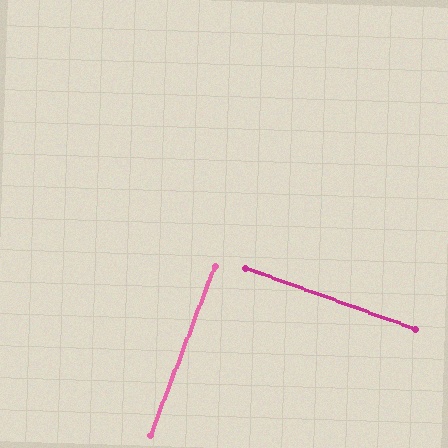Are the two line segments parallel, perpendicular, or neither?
Perpendicular — they meet at approximately 89°.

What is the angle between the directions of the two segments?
Approximately 89 degrees.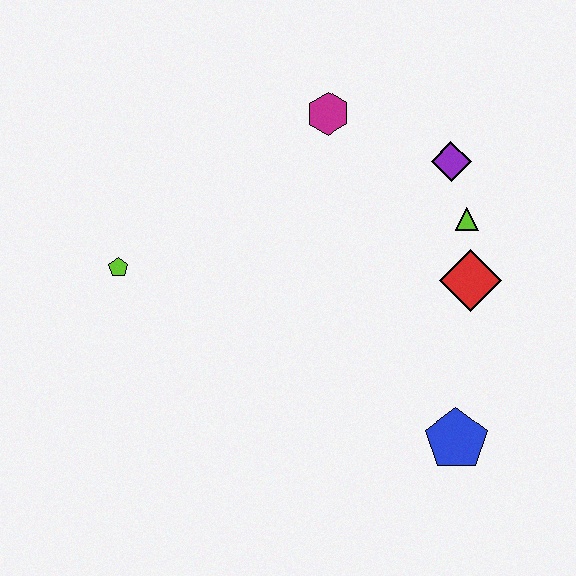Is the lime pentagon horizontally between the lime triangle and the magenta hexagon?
No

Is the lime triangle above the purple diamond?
No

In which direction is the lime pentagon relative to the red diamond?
The lime pentagon is to the left of the red diamond.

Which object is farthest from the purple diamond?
The lime pentagon is farthest from the purple diamond.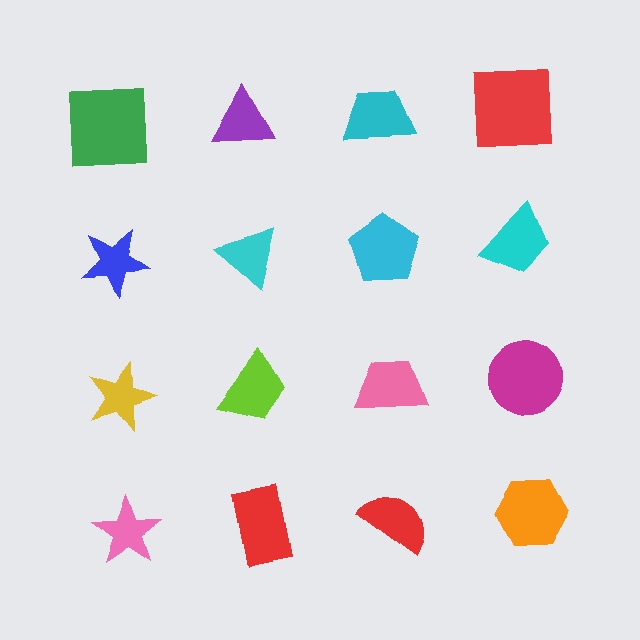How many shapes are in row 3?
4 shapes.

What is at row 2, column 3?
A cyan pentagon.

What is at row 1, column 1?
A green square.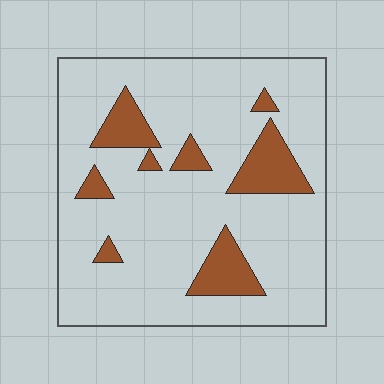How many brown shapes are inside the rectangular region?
8.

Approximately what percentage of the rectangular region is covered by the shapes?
Approximately 15%.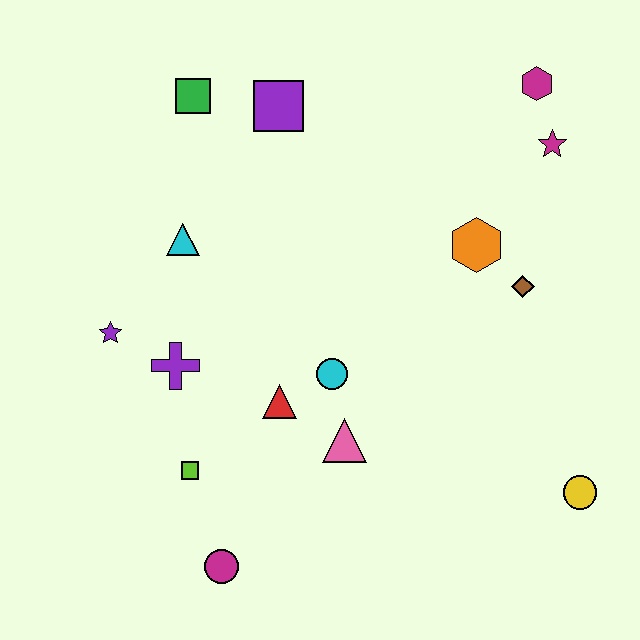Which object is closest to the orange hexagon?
The brown diamond is closest to the orange hexagon.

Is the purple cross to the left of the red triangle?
Yes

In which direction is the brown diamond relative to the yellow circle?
The brown diamond is above the yellow circle.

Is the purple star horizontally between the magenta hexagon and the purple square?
No